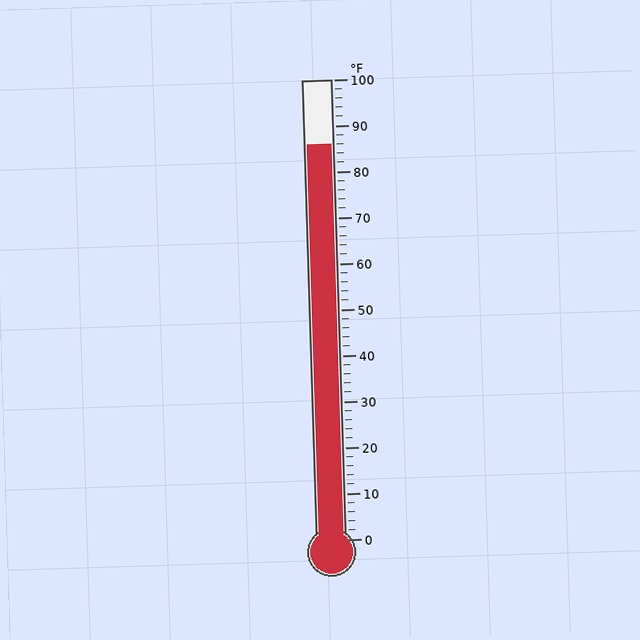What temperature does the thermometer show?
The thermometer shows approximately 86°F.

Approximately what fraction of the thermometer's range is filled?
The thermometer is filled to approximately 85% of its range.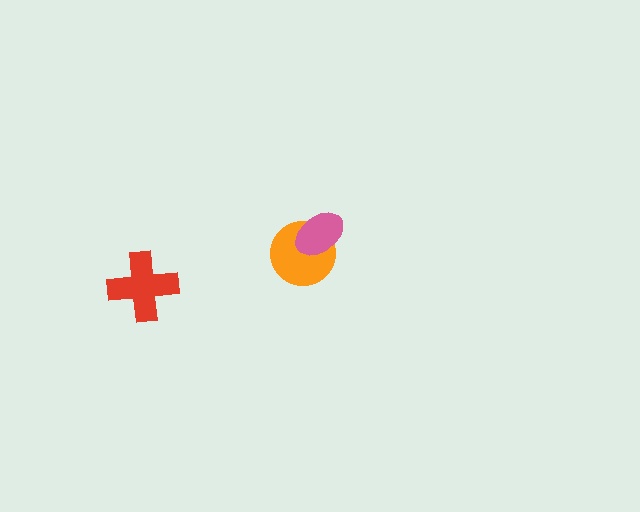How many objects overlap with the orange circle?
1 object overlaps with the orange circle.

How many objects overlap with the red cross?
0 objects overlap with the red cross.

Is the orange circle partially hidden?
Yes, it is partially covered by another shape.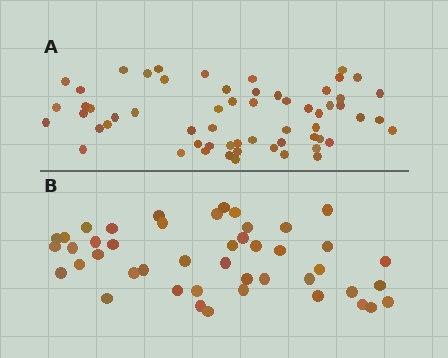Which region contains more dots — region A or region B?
Region A (the top region) has more dots.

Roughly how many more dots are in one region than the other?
Region A has approximately 15 more dots than region B.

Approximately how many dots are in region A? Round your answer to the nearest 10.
About 60 dots.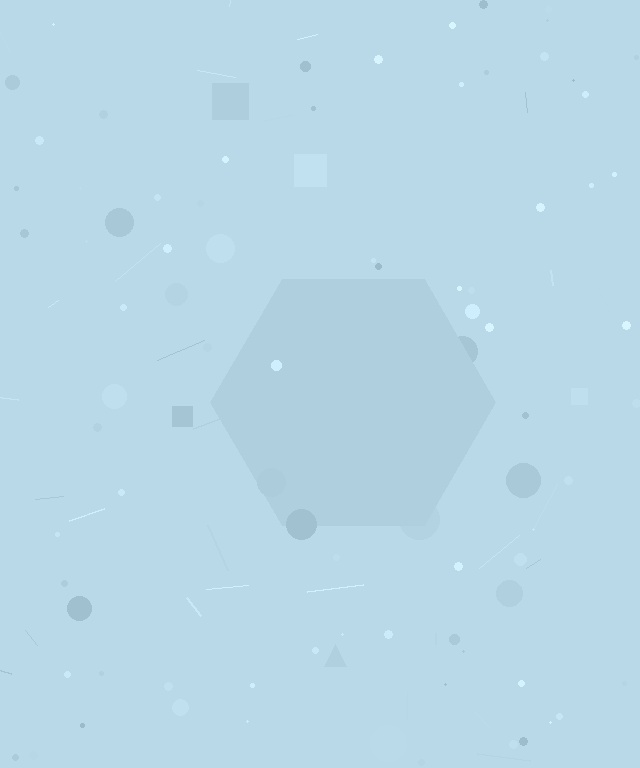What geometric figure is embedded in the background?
A hexagon is embedded in the background.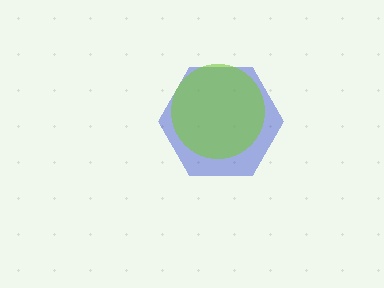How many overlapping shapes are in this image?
There are 2 overlapping shapes in the image.